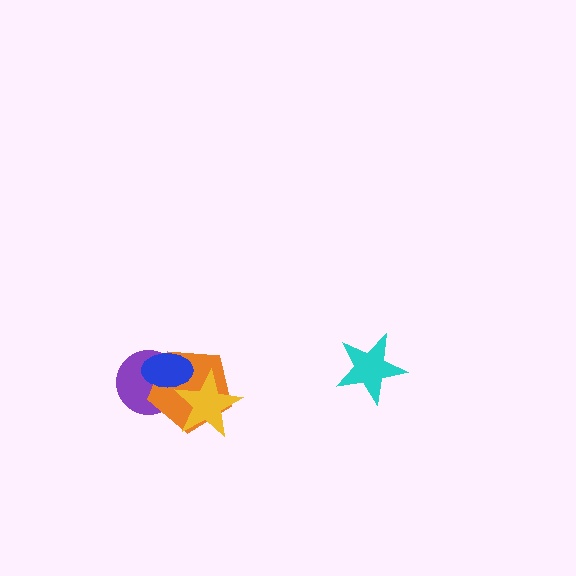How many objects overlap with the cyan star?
0 objects overlap with the cyan star.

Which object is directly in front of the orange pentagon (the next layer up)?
The blue ellipse is directly in front of the orange pentagon.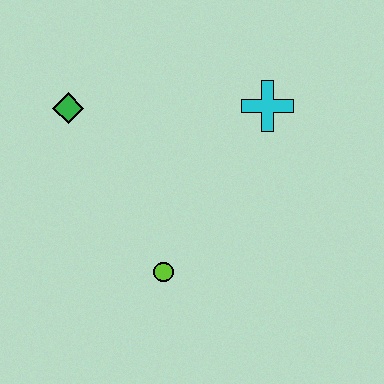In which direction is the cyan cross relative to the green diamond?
The cyan cross is to the right of the green diamond.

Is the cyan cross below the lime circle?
No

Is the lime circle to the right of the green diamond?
Yes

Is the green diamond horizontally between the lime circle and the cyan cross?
No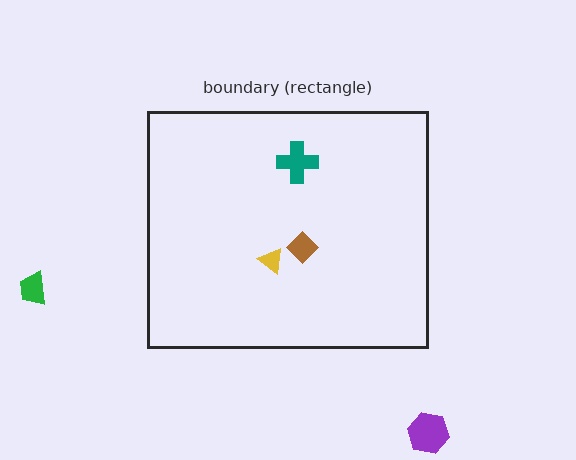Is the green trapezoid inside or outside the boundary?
Outside.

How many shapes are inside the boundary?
3 inside, 2 outside.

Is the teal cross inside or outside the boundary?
Inside.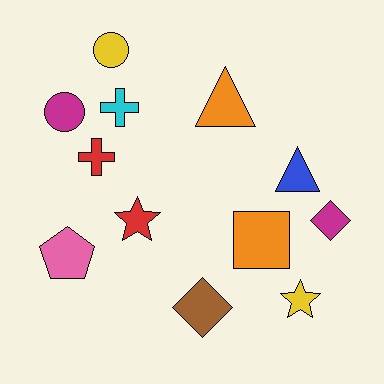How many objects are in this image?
There are 12 objects.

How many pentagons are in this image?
There is 1 pentagon.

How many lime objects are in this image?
There are no lime objects.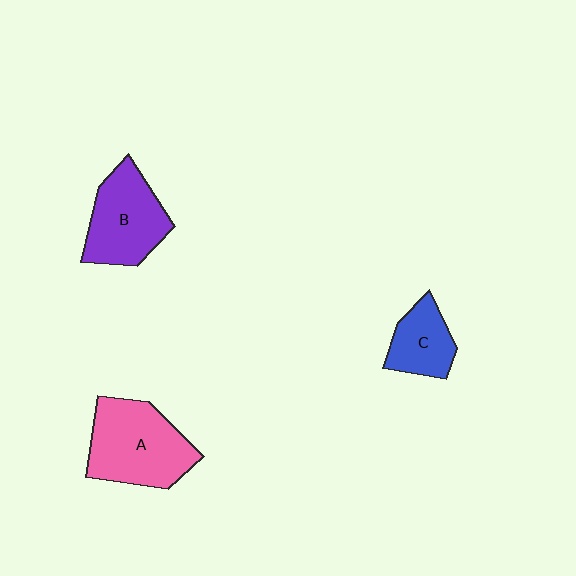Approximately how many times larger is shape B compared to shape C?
Approximately 1.6 times.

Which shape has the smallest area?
Shape C (blue).